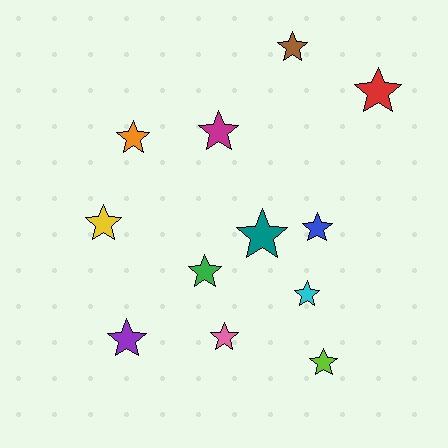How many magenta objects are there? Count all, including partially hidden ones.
There is 1 magenta object.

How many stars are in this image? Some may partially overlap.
There are 12 stars.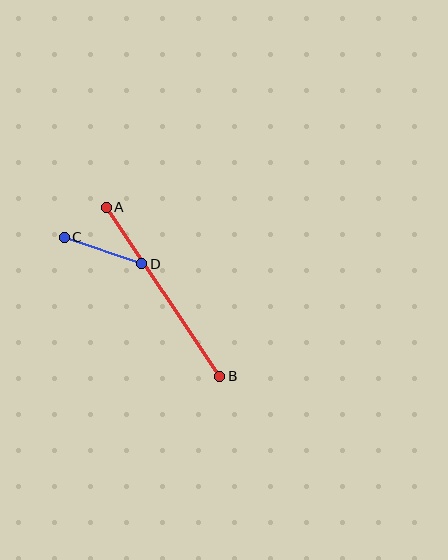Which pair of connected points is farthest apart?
Points A and B are farthest apart.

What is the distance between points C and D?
The distance is approximately 82 pixels.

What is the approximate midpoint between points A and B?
The midpoint is at approximately (163, 292) pixels.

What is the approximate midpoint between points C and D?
The midpoint is at approximately (103, 251) pixels.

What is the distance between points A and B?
The distance is approximately 204 pixels.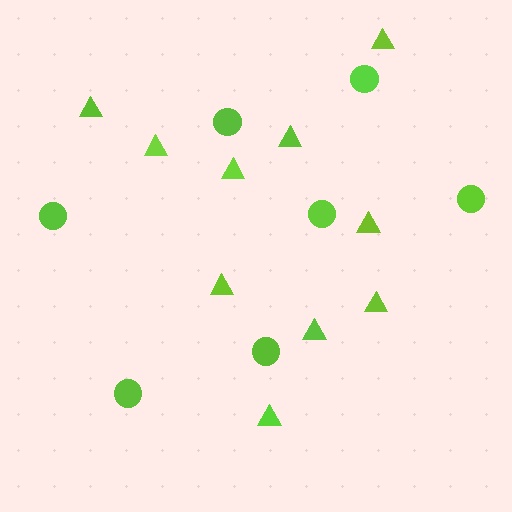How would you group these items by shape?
There are 2 groups: one group of triangles (10) and one group of circles (7).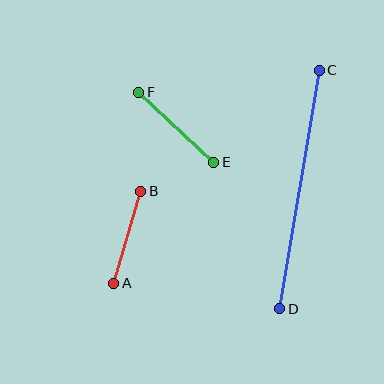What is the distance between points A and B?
The distance is approximately 96 pixels.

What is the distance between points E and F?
The distance is approximately 103 pixels.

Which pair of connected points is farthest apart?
Points C and D are farthest apart.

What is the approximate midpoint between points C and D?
The midpoint is at approximately (299, 189) pixels.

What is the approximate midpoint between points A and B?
The midpoint is at approximately (127, 237) pixels.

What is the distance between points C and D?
The distance is approximately 242 pixels.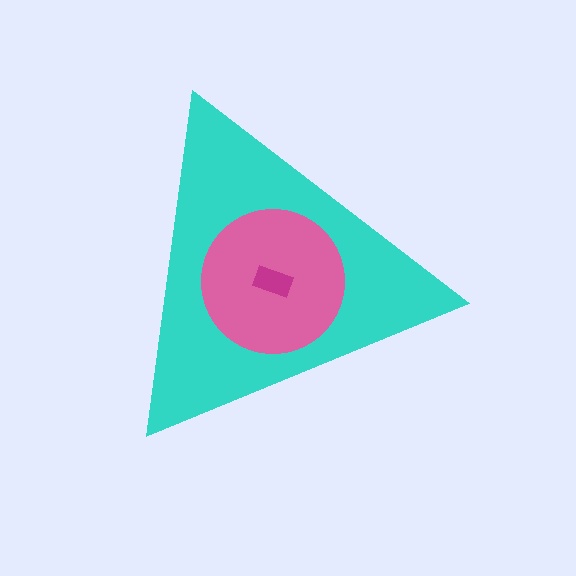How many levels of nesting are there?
3.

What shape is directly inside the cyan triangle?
The pink circle.